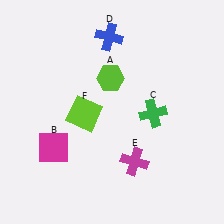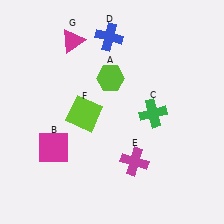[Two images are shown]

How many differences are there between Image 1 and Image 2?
There is 1 difference between the two images.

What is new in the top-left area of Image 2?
A magenta triangle (G) was added in the top-left area of Image 2.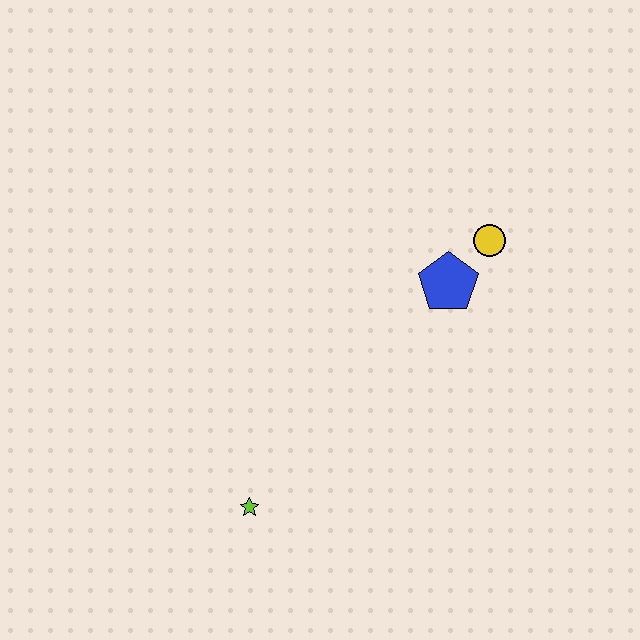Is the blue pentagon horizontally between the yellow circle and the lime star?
Yes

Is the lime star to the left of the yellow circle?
Yes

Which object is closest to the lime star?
The blue pentagon is closest to the lime star.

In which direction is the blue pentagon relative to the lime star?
The blue pentagon is above the lime star.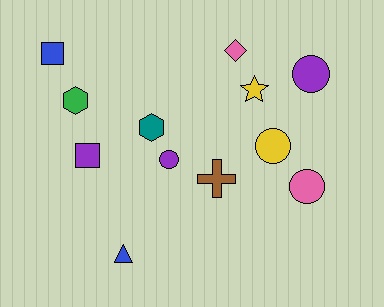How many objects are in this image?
There are 12 objects.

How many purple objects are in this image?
There are 3 purple objects.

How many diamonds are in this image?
There is 1 diamond.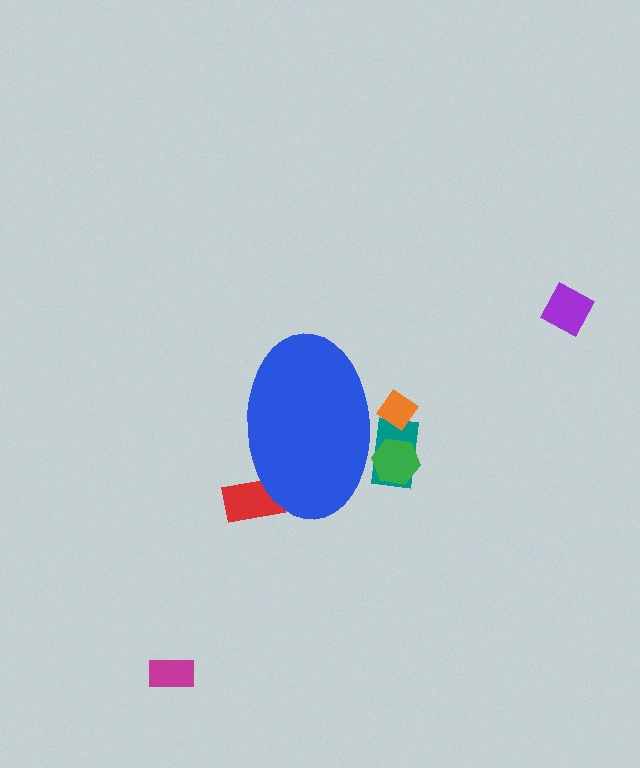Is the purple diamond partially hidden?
No, the purple diamond is fully visible.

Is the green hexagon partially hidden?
Yes, the green hexagon is partially hidden behind the blue ellipse.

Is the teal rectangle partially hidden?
Yes, the teal rectangle is partially hidden behind the blue ellipse.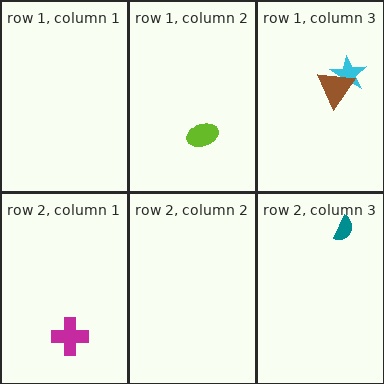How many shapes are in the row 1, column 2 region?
1.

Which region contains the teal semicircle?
The row 2, column 3 region.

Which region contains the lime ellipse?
The row 1, column 2 region.